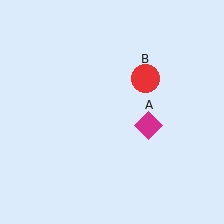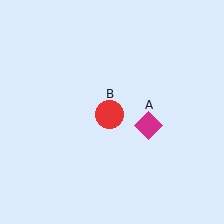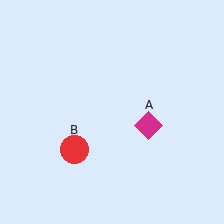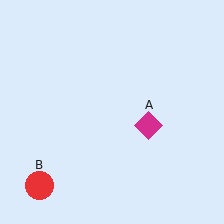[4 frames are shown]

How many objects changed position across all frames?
1 object changed position: red circle (object B).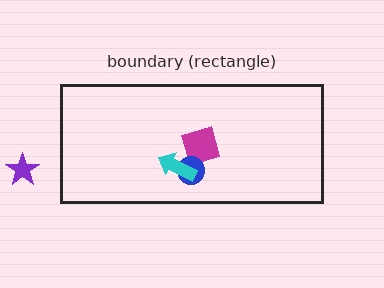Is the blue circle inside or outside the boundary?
Inside.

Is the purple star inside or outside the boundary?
Outside.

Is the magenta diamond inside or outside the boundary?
Inside.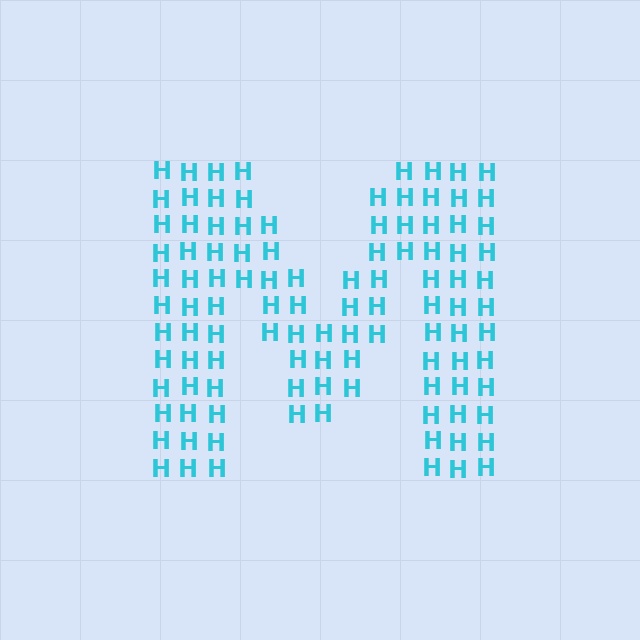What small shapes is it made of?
It is made of small letter H's.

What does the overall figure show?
The overall figure shows the letter M.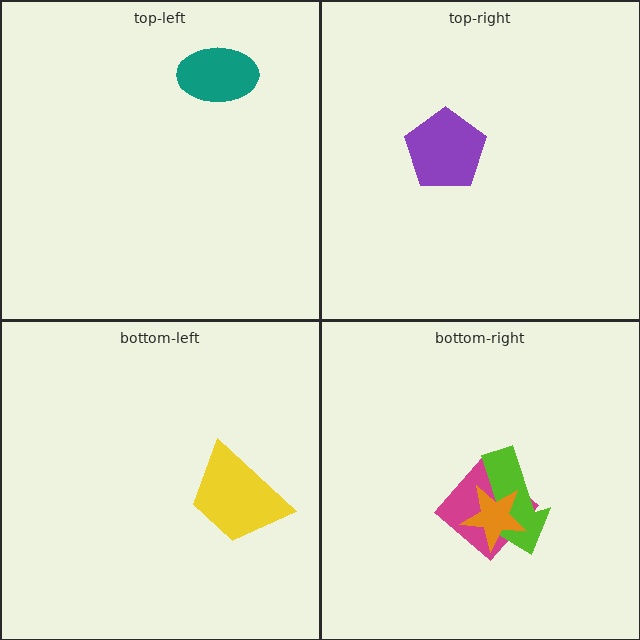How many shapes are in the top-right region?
1.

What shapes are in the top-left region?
The teal ellipse.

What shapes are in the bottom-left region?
The yellow trapezoid.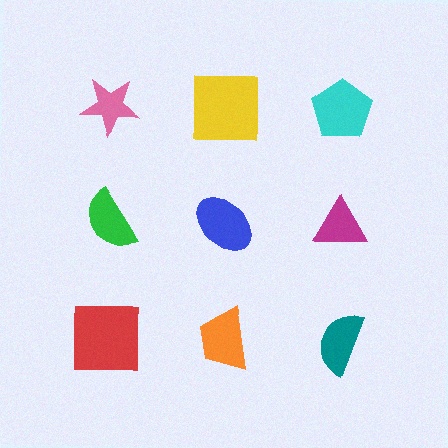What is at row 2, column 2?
A blue ellipse.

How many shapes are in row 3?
3 shapes.